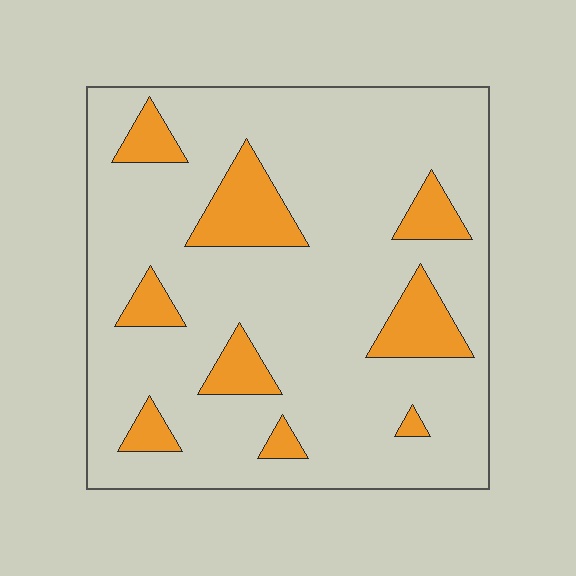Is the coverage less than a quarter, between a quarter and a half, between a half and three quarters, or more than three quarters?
Less than a quarter.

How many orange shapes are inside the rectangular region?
9.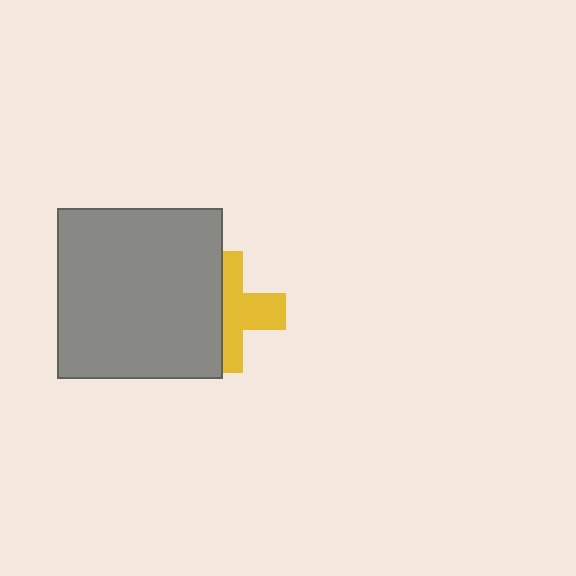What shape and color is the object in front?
The object in front is a gray rectangle.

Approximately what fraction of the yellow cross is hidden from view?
Roughly 48% of the yellow cross is hidden behind the gray rectangle.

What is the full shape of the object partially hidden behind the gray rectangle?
The partially hidden object is a yellow cross.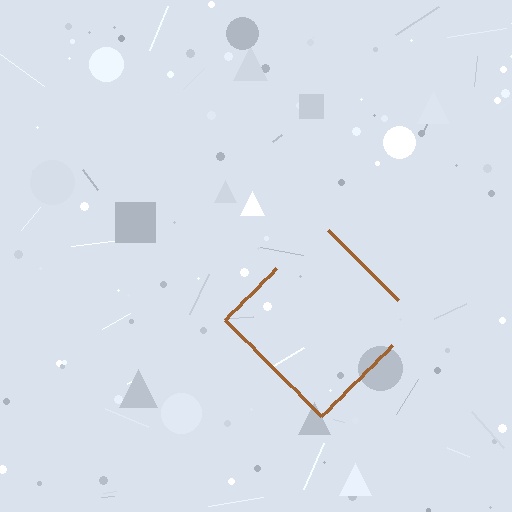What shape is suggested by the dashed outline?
The dashed outline suggests a diamond.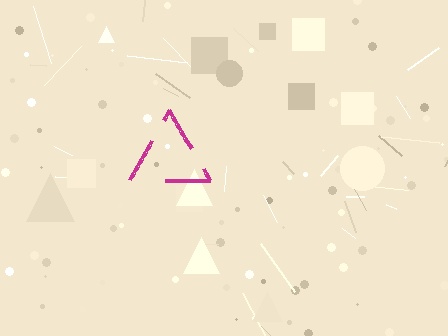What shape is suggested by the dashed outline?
The dashed outline suggests a triangle.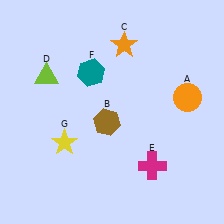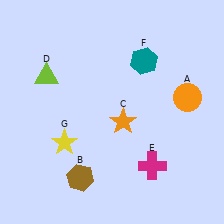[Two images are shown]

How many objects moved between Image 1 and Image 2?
3 objects moved between the two images.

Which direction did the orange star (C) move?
The orange star (C) moved down.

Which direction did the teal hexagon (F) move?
The teal hexagon (F) moved right.